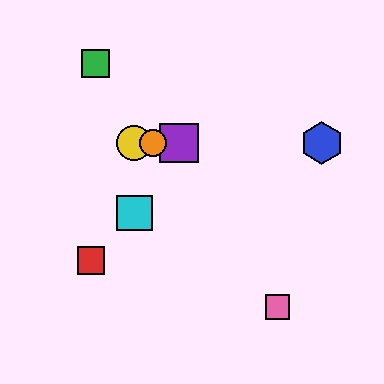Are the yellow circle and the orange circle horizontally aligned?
Yes, both are at y≈143.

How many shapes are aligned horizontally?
4 shapes (the blue hexagon, the yellow circle, the purple square, the orange circle) are aligned horizontally.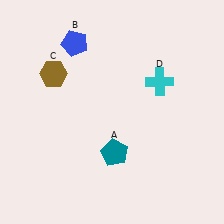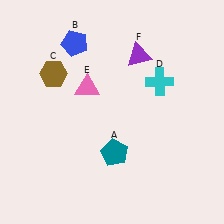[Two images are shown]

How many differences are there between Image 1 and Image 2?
There are 2 differences between the two images.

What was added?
A pink triangle (E), a purple triangle (F) were added in Image 2.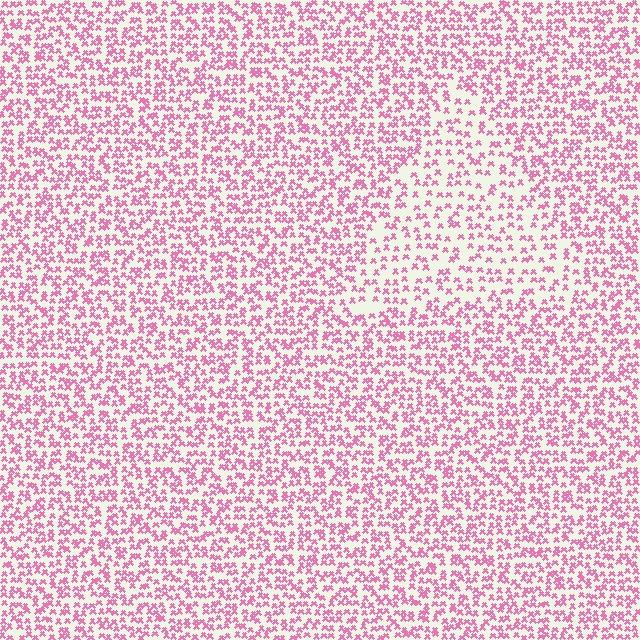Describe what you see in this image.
The image contains small pink elements arranged at two different densities. A triangle-shaped region is visible where the elements are less densely packed than the surrounding area.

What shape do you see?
I see a triangle.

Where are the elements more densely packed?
The elements are more densely packed outside the triangle boundary.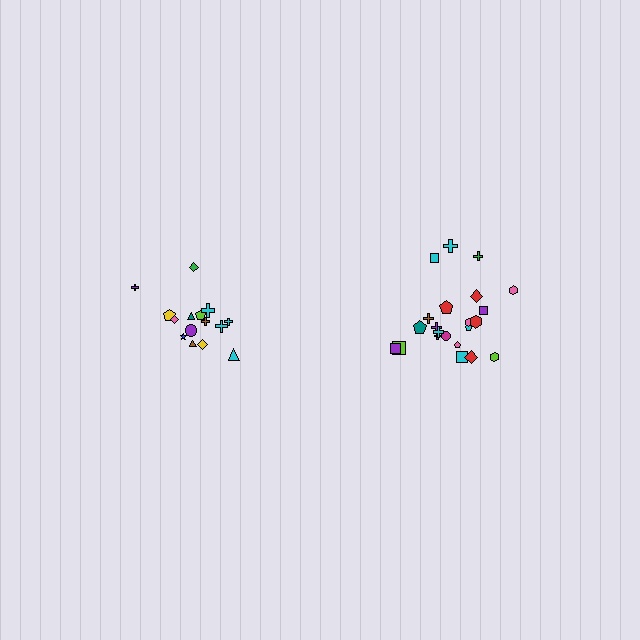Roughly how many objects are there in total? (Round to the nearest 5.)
Roughly 35 objects in total.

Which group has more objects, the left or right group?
The right group.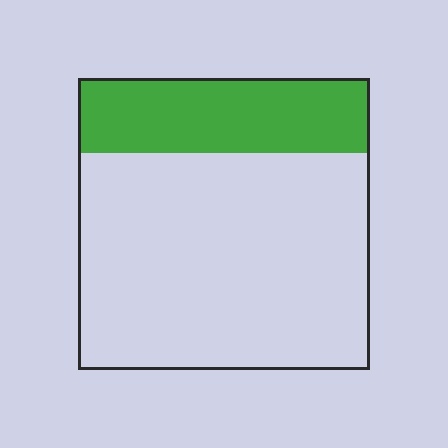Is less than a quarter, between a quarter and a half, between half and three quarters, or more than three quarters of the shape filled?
Between a quarter and a half.